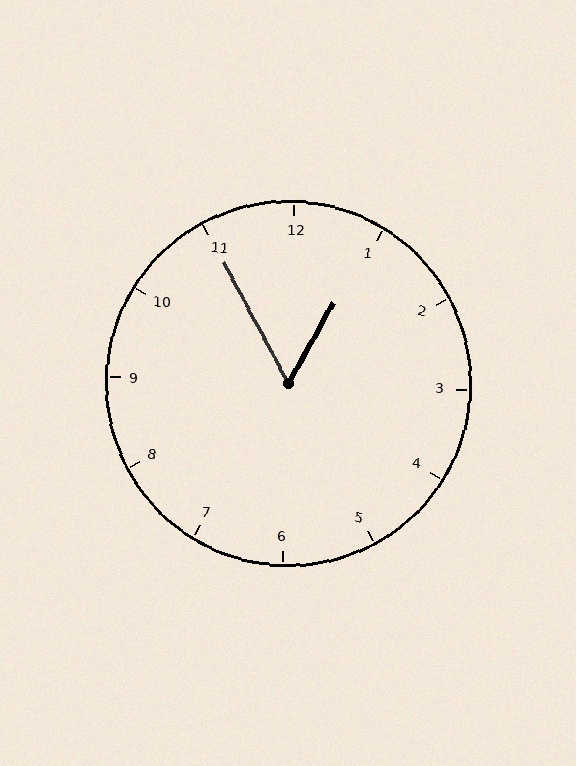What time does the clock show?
12:55.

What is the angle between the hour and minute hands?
Approximately 58 degrees.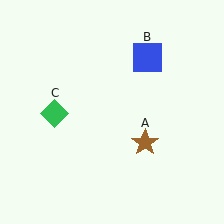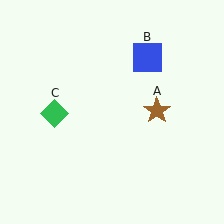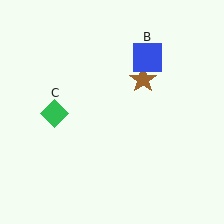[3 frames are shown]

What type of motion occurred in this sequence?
The brown star (object A) rotated counterclockwise around the center of the scene.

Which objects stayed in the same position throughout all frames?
Blue square (object B) and green diamond (object C) remained stationary.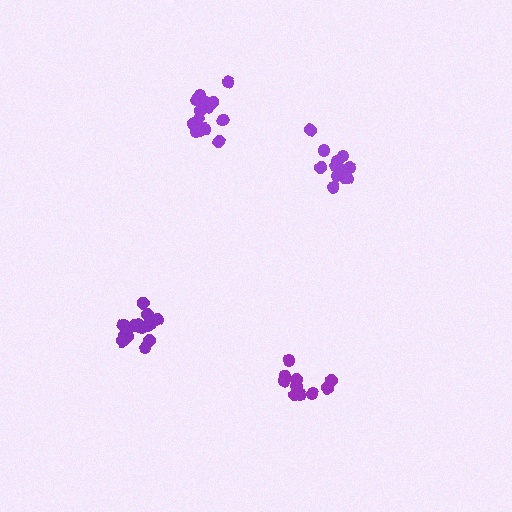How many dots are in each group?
Group 1: 17 dots, Group 2: 11 dots, Group 3: 14 dots, Group 4: 17 dots (59 total).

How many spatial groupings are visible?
There are 4 spatial groupings.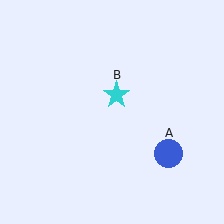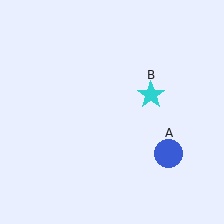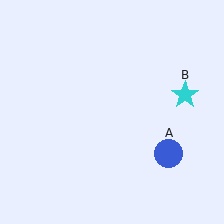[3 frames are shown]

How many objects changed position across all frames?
1 object changed position: cyan star (object B).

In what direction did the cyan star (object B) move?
The cyan star (object B) moved right.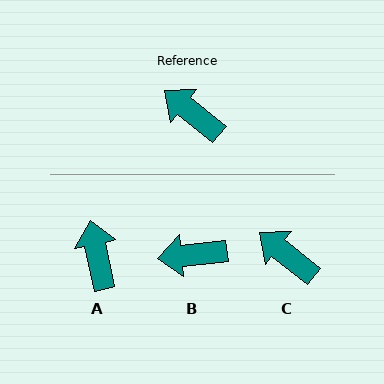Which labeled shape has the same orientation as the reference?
C.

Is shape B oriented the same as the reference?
No, it is off by about 44 degrees.